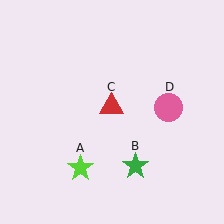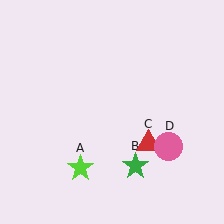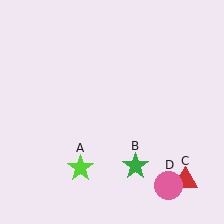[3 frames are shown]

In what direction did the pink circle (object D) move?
The pink circle (object D) moved down.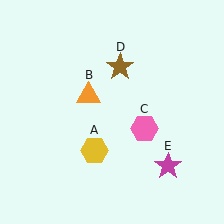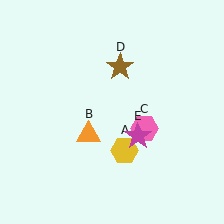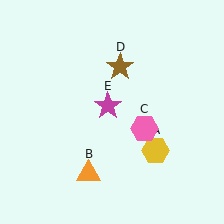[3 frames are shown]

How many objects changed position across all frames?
3 objects changed position: yellow hexagon (object A), orange triangle (object B), magenta star (object E).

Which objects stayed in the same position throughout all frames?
Pink hexagon (object C) and brown star (object D) remained stationary.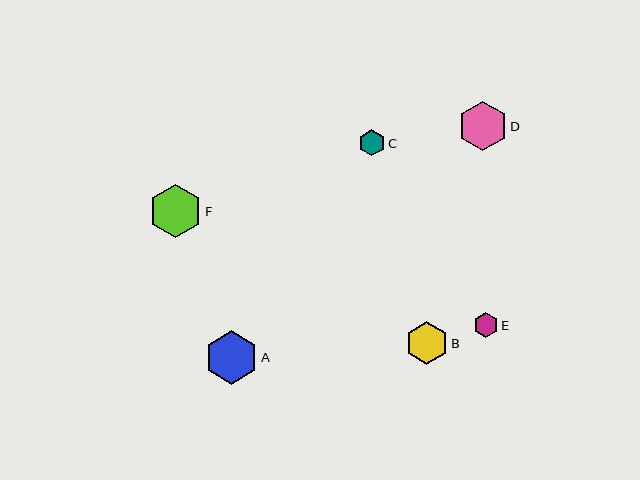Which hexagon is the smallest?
Hexagon E is the smallest with a size of approximately 25 pixels.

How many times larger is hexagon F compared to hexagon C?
Hexagon F is approximately 2.1 times the size of hexagon C.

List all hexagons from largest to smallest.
From largest to smallest: F, A, D, B, C, E.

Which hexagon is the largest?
Hexagon F is the largest with a size of approximately 53 pixels.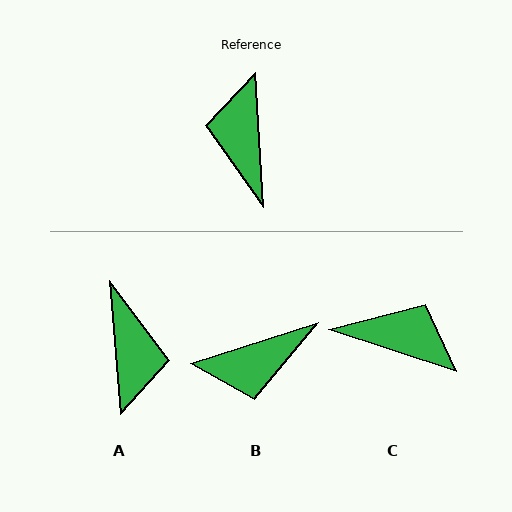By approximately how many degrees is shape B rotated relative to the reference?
Approximately 104 degrees counter-clockwise.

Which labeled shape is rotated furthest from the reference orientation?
A, about 179 degrees away.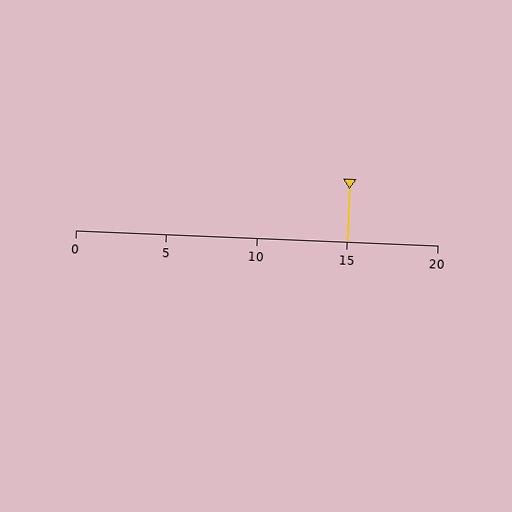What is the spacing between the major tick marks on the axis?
The major ticks are spaced 5 apart.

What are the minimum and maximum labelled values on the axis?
The axis runs from 0 to 20.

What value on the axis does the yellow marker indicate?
The marker indicates approximately 15.